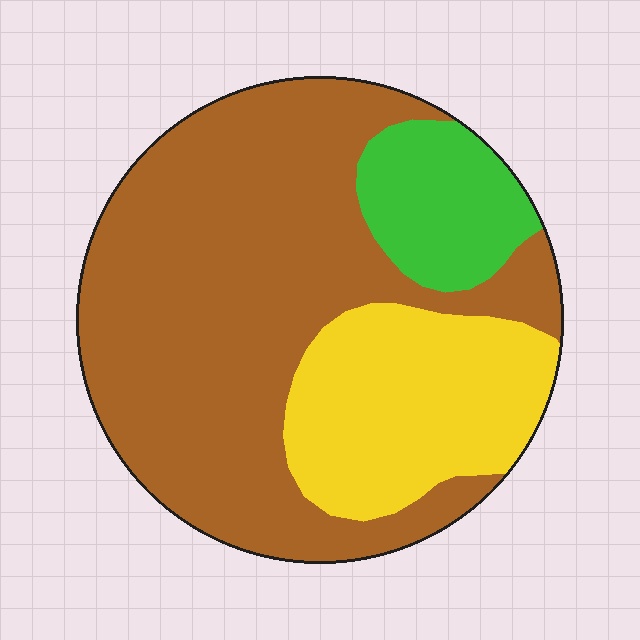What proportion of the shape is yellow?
Yellow takes up about one quarter (1/4) of the shape.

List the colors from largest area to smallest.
From largest to smallest: brown, yellow, green.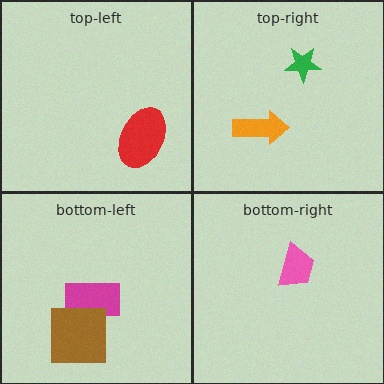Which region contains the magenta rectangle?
The bottom-left region.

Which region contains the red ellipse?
The top-left region.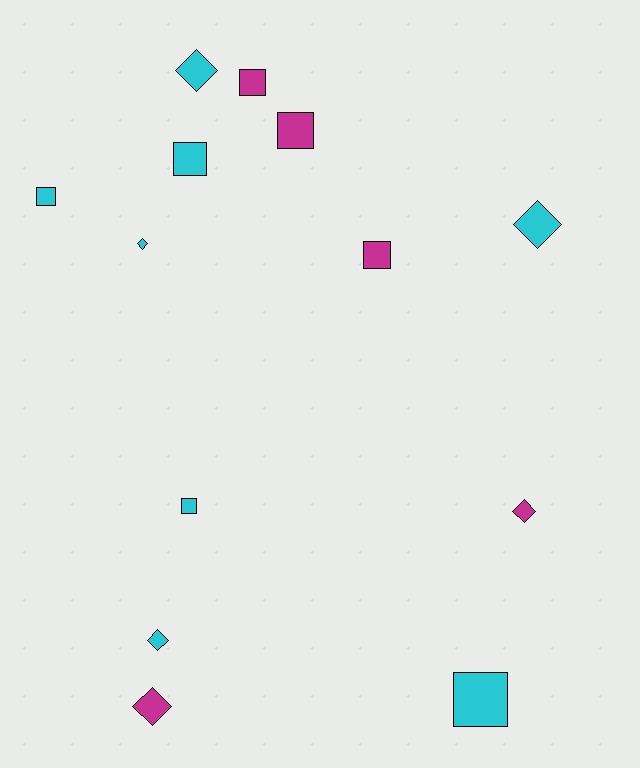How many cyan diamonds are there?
There are 4 cyan diamonds.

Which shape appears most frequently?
Square, with 7 objects.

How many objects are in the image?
There are 13 objects.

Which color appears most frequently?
Cyan, with 8 objects.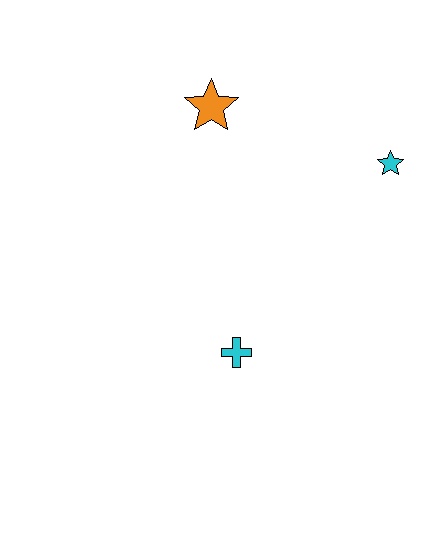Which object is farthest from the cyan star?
The cyan cross is farthest from the cyan star.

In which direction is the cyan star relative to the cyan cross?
The cyan star is above the cyan cross.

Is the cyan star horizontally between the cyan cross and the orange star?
No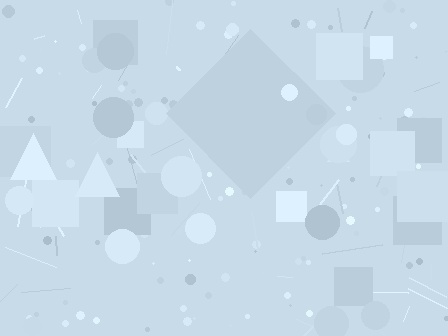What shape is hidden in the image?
A diamond is hidden in the image.